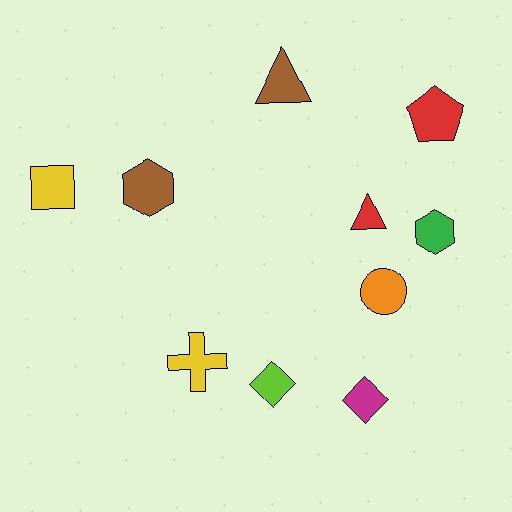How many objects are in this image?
There are 10 objects.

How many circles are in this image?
There is 1 circle.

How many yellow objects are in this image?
There are 2 yellow objects.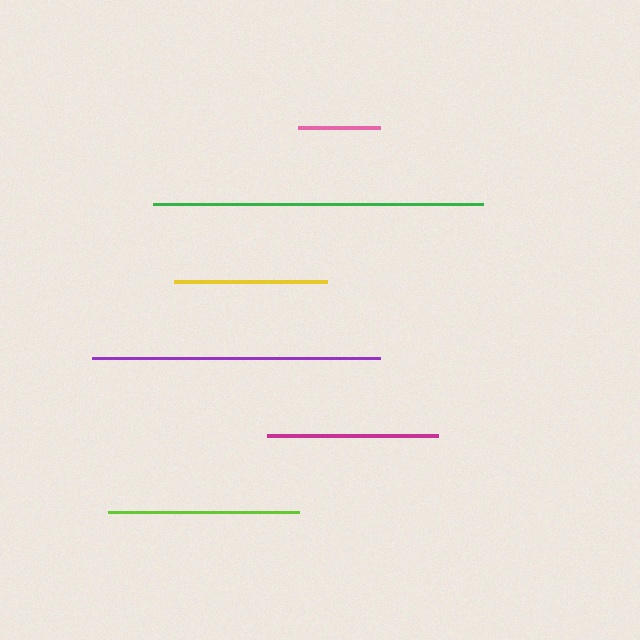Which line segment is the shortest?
The pink line is the shortest at approximately 82 pixels.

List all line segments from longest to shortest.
From longest to shortest: green, purple, lime, magenta, yellow, pink.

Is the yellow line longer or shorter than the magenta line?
The magenta line is longer than the yellow line.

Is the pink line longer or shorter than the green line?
The green line is longer than the pink line.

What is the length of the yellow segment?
The yellow segment is approximately 153 pixels long.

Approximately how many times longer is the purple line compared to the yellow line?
The purple line is approximately 1.9 times the length of the yellow line.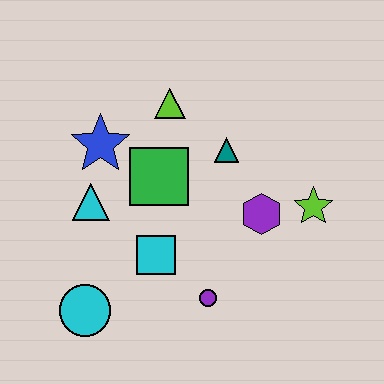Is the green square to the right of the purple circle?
No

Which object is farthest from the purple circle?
The lime triangle is farthest from the purple circle.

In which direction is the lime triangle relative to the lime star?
The lime triangle is to the left of the lime star.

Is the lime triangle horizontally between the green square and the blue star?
No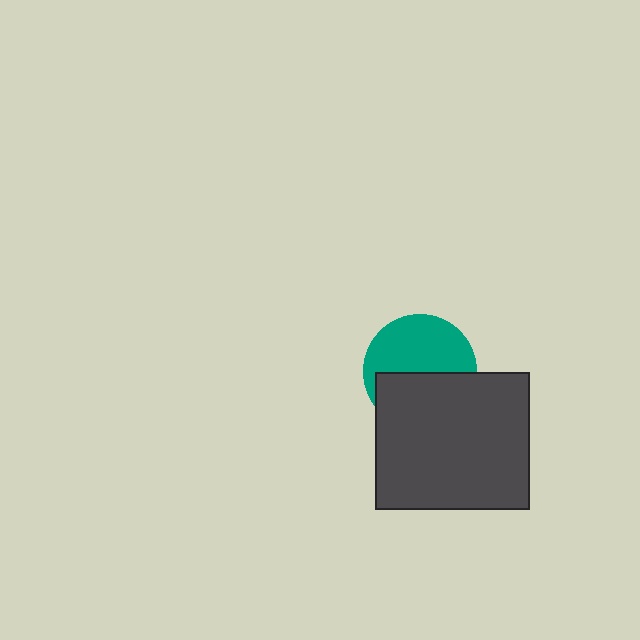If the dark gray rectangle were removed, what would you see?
You would see the complete teal circle.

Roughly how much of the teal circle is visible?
About half of it is visible (roughly 53%).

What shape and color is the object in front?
The object in front is a dark gray rectangle.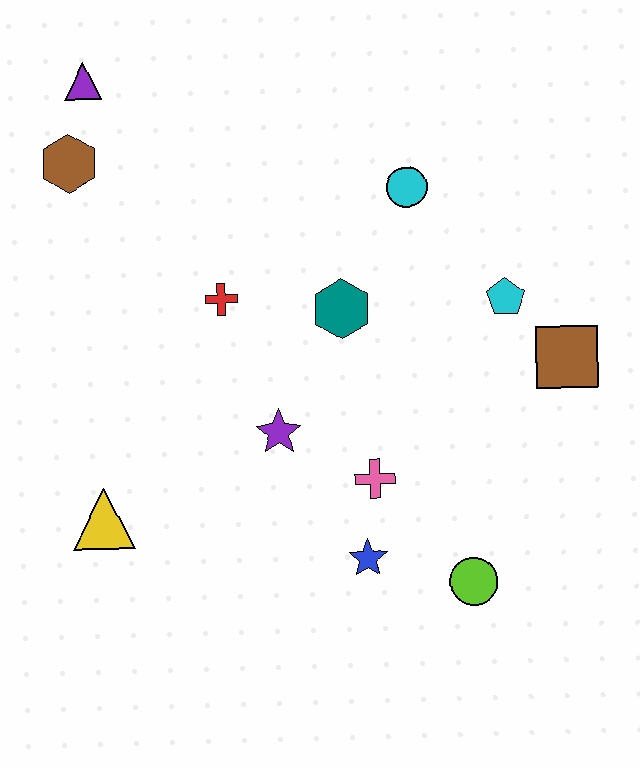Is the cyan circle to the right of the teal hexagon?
Yes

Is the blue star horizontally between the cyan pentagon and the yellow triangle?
Yes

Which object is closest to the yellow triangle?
The purple star is closest to the yellow triangle.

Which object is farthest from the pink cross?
The purple triangle is farthest from the pink cross.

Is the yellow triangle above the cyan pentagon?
No